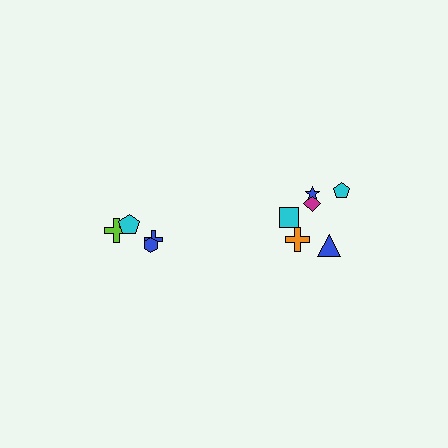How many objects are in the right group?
There are 6 objects.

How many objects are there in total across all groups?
There are 10 objects.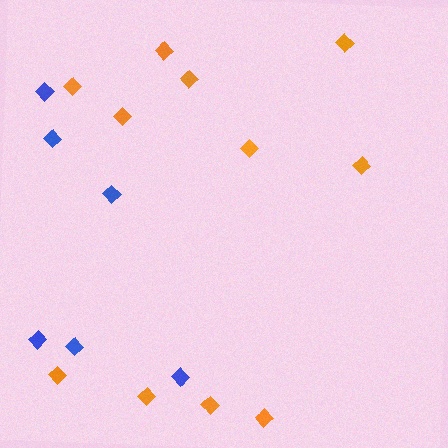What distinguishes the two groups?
There are 2 groups: one group of orange diamonds (11) and one group of blue diamonds (6).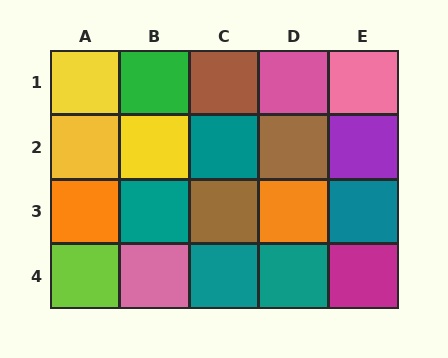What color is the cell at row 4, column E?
Magenta.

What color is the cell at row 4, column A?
Lime.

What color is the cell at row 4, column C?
Teal.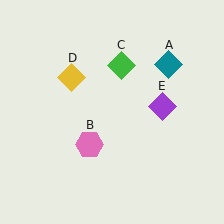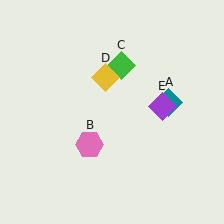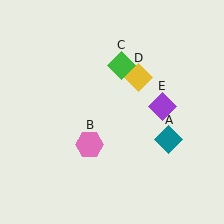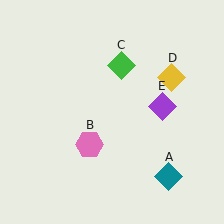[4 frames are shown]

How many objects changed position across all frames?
2 objects changed position: teal diamond (object A), yellow diamond (object D).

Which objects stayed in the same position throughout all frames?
Pink hexagon (object B) and green diamond (object C) and purple diamond (object E) remained stationary.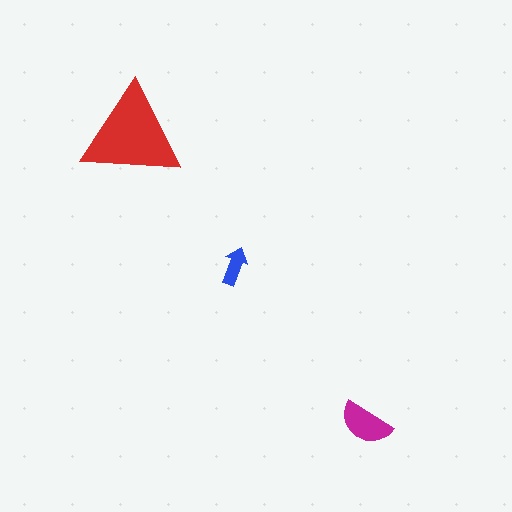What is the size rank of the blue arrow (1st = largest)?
3rd.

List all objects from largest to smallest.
The red triangle, the magenta semicircle, the blue arrow.